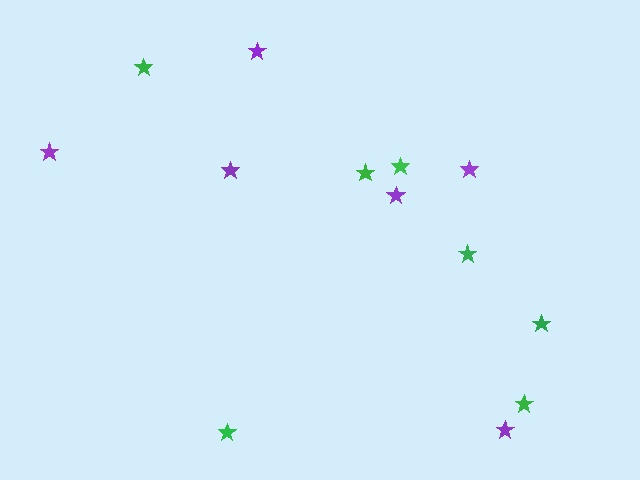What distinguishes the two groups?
There are 2 groups: one group of green stars (7) and one group of purple stars (6).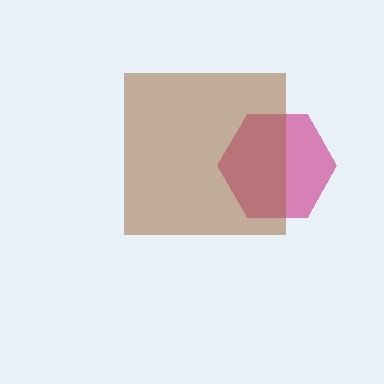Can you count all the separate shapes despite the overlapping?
Yes, there are 2 separate shapes.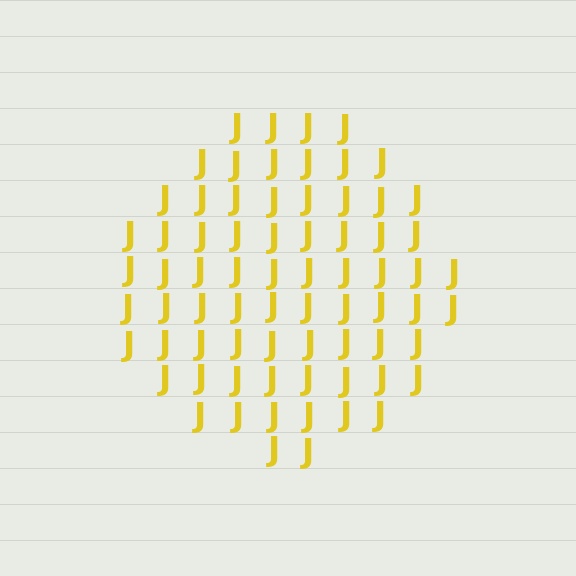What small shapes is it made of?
It is made of small letter J's.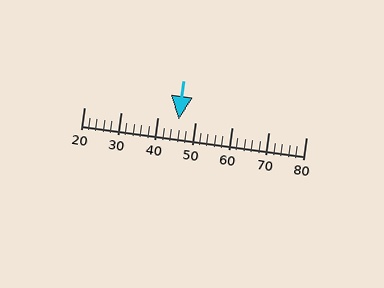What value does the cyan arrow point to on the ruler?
The cyan arrow points to approximately 46.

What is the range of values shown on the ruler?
The ruler shows values from 20 to 80.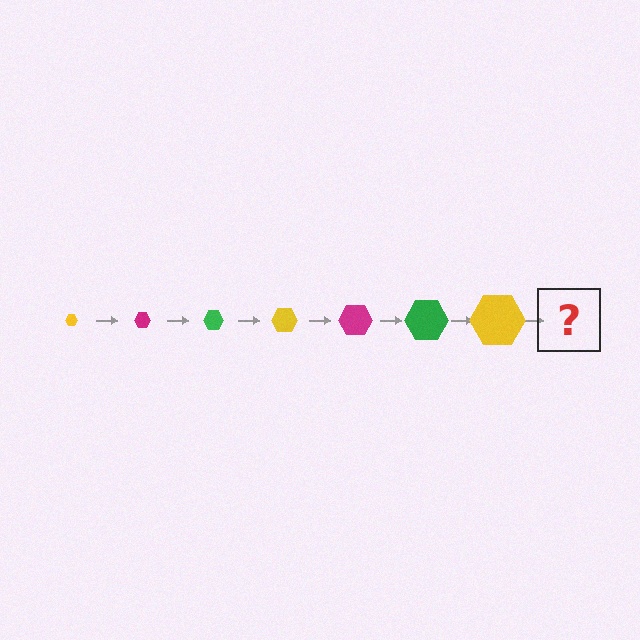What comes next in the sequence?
The next element should be a magenta hexagon, larger than the previous one.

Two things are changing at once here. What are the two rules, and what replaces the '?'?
The two rules are that the hexagon grows larger each step and the color cycles through yellow, magenta, and green. The '?' should be a magenta hexagon, larger than the previous one.